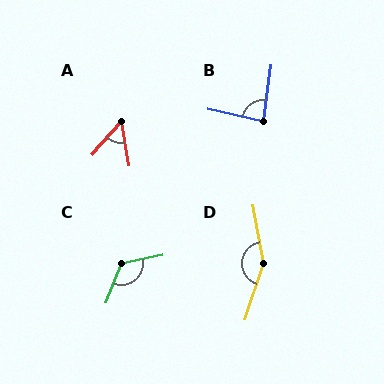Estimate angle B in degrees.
Approximately 85 degrees.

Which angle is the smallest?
A, at approximately 50 degrees.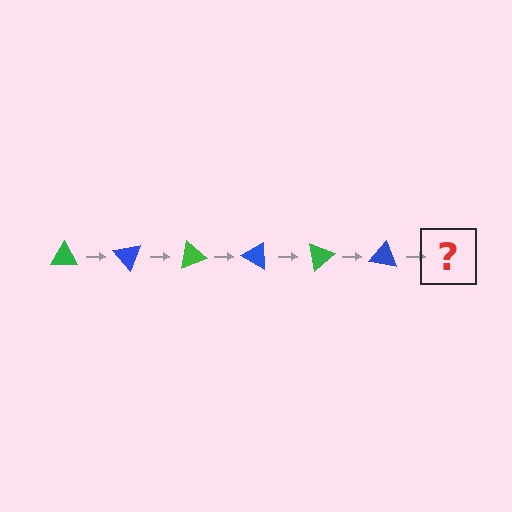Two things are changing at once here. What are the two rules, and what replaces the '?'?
The two rules are that it rotates 50 degrees each step and the color cycles through green and blue. The '?' should be a green triangle, rotated 300 degrees from the start.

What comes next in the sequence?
The next element should be a green triangle, rotated 300 degrees from the start.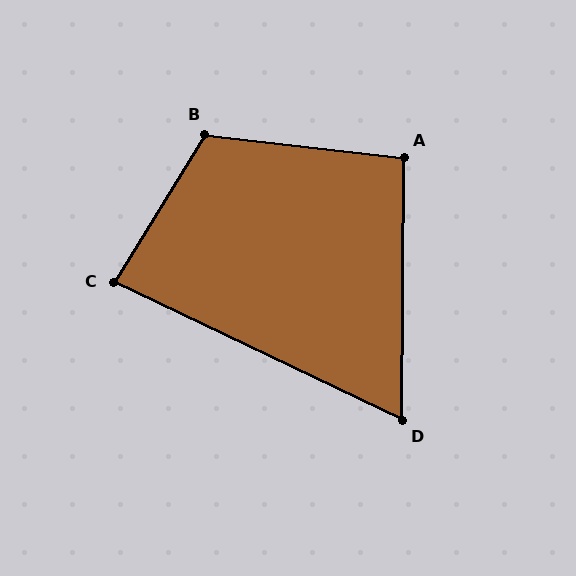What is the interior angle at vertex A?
Approximately 96 degrees (obtuse).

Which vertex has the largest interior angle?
B, at approximately 115 degrees.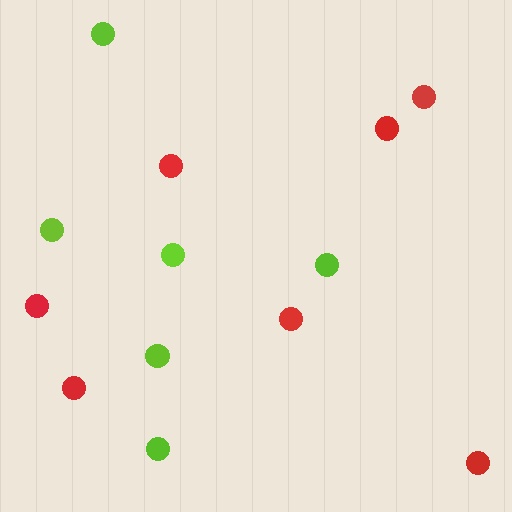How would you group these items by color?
There are 2 groups: one group of lime circles (6) and one group of red circles (7).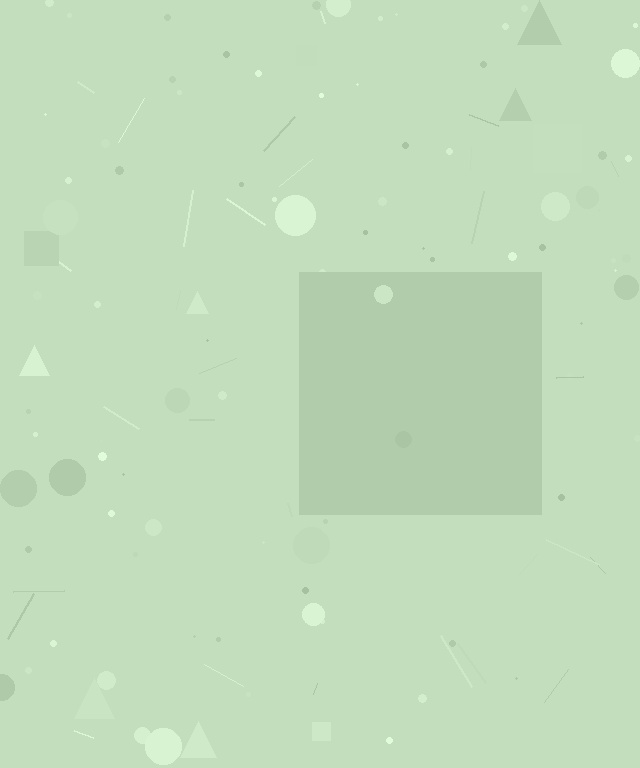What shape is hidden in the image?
A square is hidden in the image.